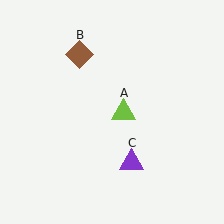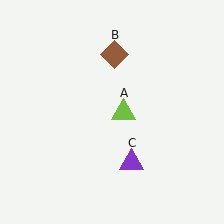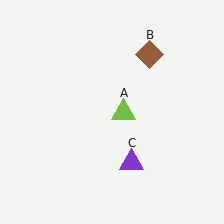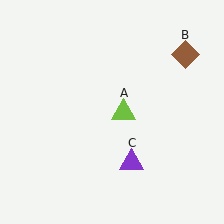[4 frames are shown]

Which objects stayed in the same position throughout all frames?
Lime triangle (object A) and purple triangle (object C) remained stationary.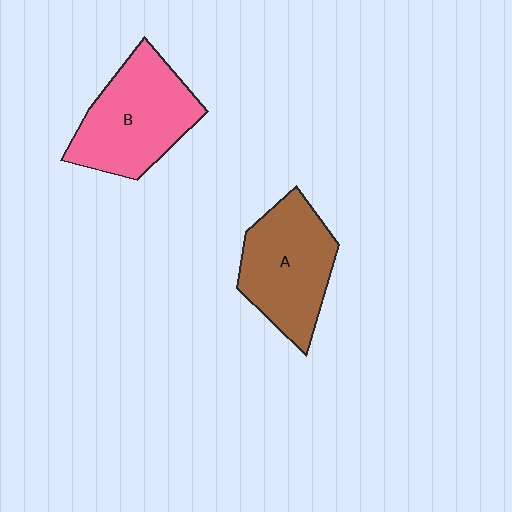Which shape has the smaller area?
Shape A (brown).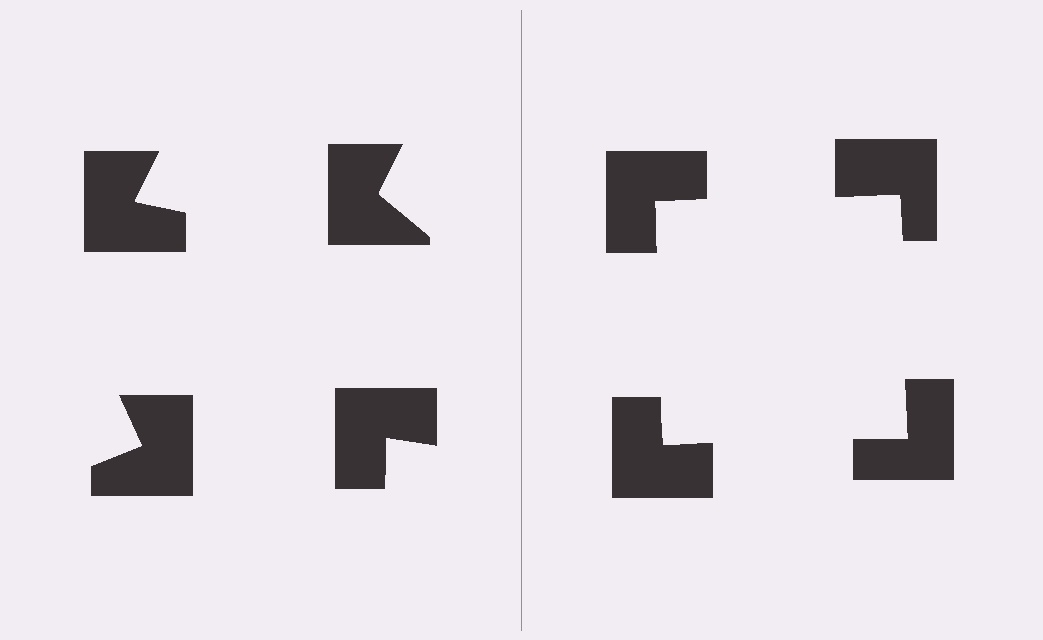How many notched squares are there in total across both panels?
8 — 4 on each side.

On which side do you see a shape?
An illusory square appears on the right side. On the left side the wedge cuts are rotated, so no coherent shape forms.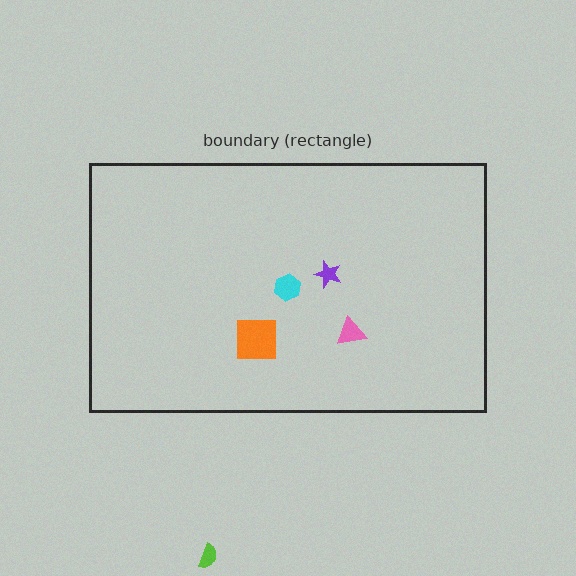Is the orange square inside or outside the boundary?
Inside.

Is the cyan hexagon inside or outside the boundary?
Inside.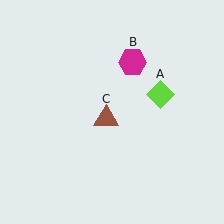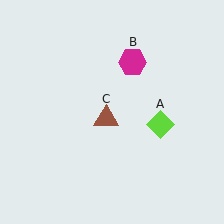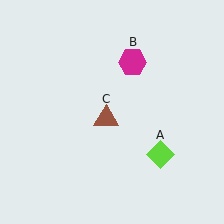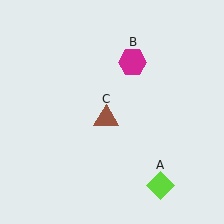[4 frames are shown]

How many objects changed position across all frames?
1 object changed position: lime diamond (object A).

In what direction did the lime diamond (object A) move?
The lime diamond (object A) moved down.